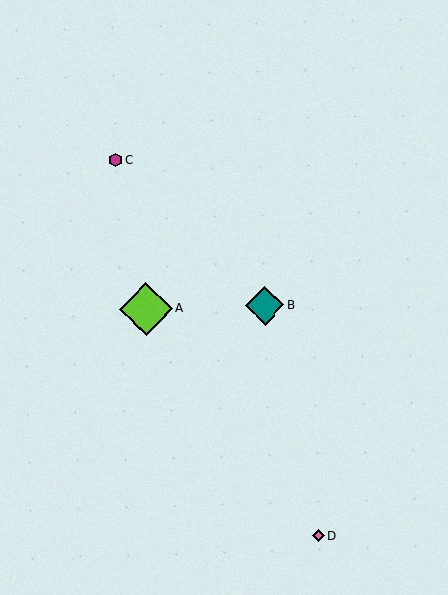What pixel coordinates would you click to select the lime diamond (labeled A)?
Click at (146, 309) to select the lime diamond A.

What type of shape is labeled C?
Shape C is a magenta hexagon.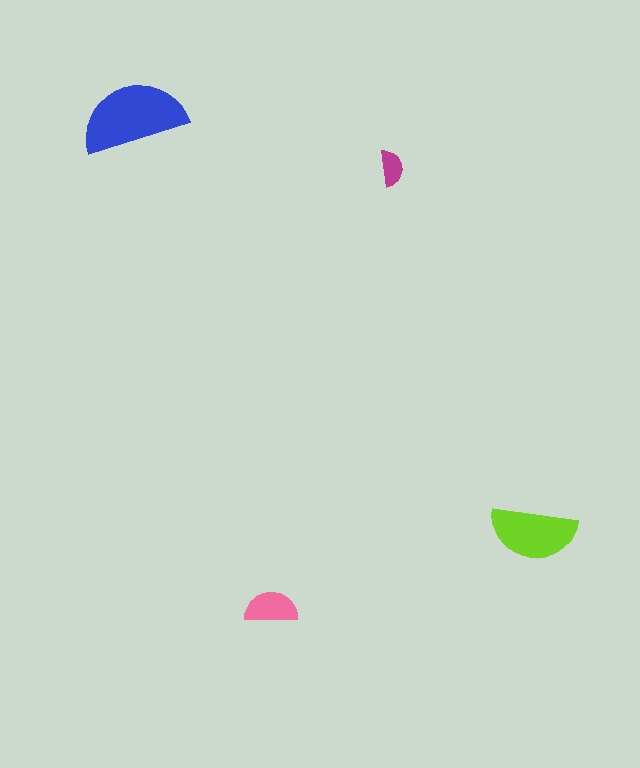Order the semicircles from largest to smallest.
the blue one, the lime one, the pink one, the magenta one.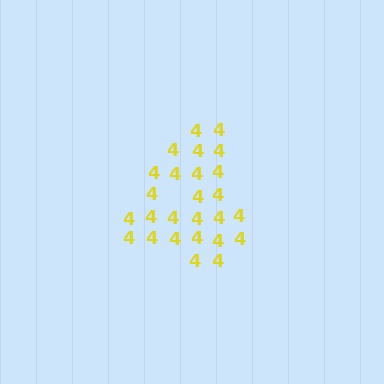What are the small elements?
The small elements are digit 4's.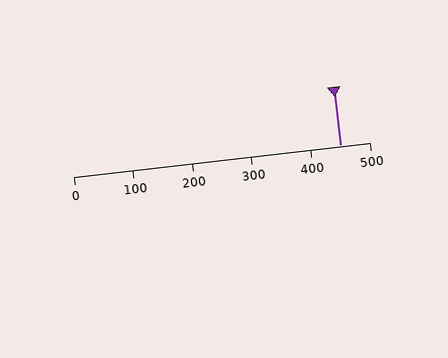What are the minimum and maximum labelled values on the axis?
The axis runs from 0 to 500.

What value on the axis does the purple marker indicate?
The marker indicates approximately 450.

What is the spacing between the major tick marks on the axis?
The major ticks are spaced 100 apart.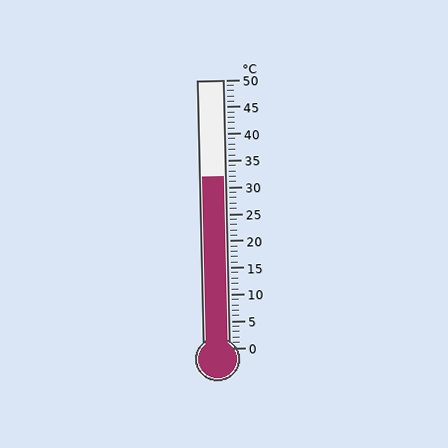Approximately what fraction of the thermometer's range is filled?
The thermometer is filled to approximately 65% of its range.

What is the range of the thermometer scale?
The thermometer scale ranges from 0°C to 50°C.